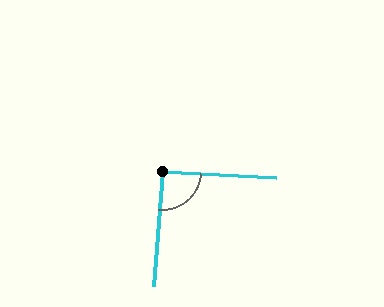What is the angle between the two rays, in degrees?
Approximately 91 degrees.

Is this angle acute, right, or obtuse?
It is approximately a right angle.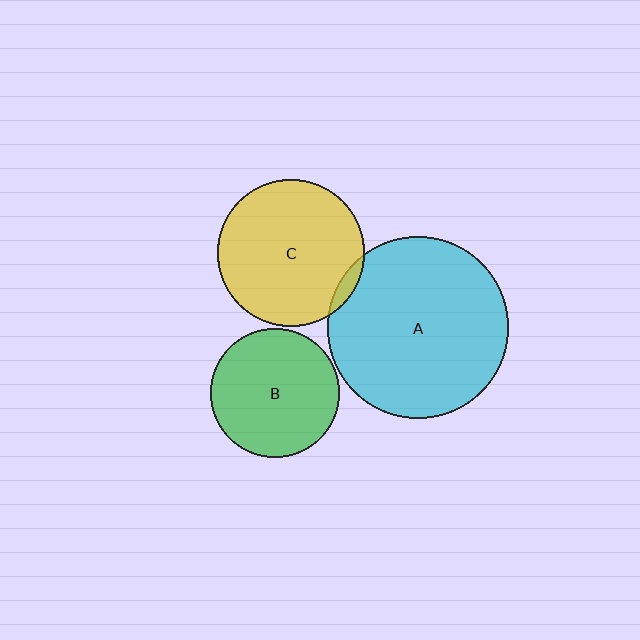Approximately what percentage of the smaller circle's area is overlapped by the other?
Approximately 5%.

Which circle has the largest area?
Circle A (cyan).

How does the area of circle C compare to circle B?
Approximately 1.3 times.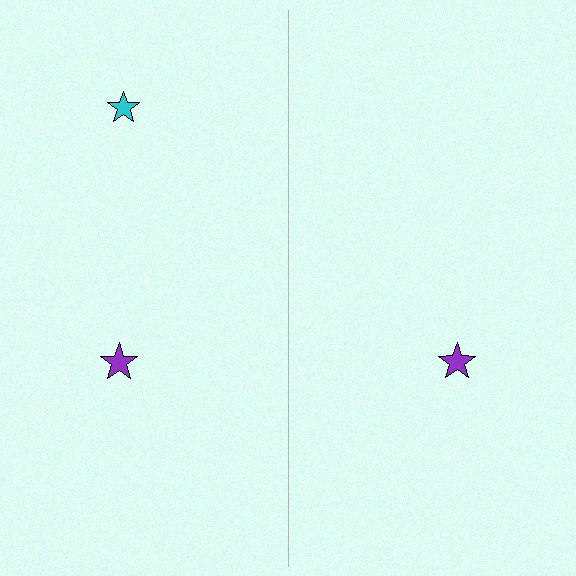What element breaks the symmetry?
A cyan star is missing from the right side.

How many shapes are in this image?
There are 3 shapes in this image.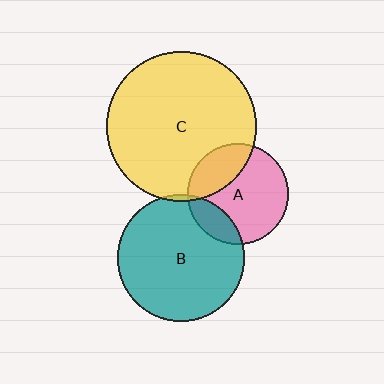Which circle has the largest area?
Circle C (yellow).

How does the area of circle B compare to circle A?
Approximately 1.6 times.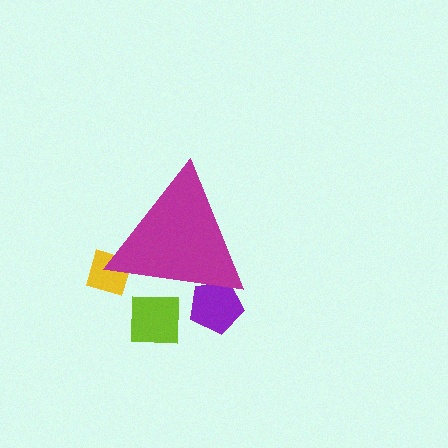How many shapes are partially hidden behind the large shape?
3 shapes are partially hidden.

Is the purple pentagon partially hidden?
Yes, the purple pentagon is partially hidden behind the magenta triangle.